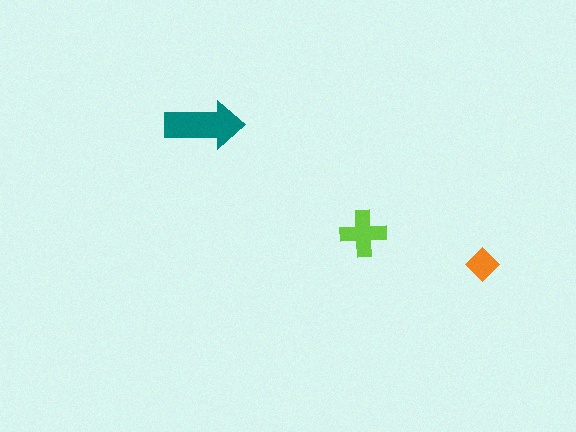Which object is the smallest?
The orange diamond.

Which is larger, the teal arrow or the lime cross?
The teal arrow.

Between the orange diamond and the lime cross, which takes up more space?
The lime cross.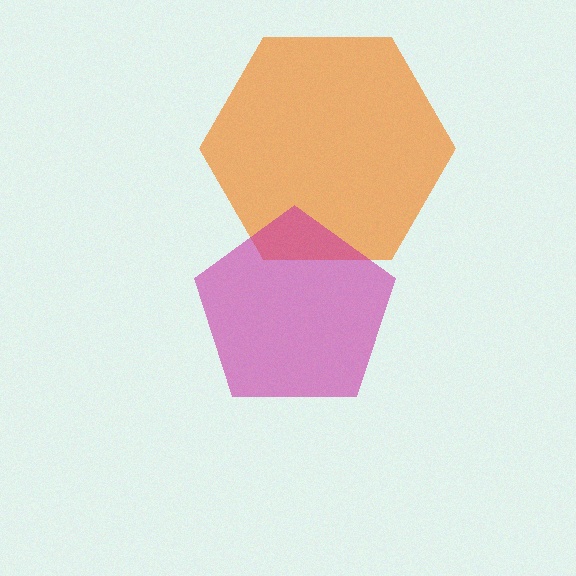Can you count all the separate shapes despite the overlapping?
Yes, there are 2 separate shapes.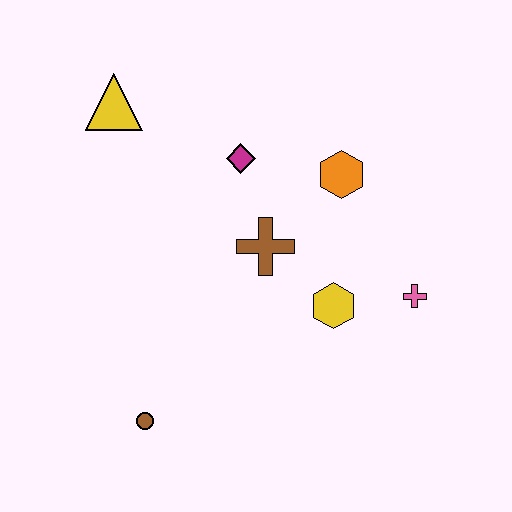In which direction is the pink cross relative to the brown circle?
The pink cross is to the right of the brown circle.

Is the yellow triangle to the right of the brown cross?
No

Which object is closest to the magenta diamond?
The brown cross is closest to the magenta diamond.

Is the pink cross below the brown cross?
Yes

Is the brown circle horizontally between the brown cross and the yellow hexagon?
No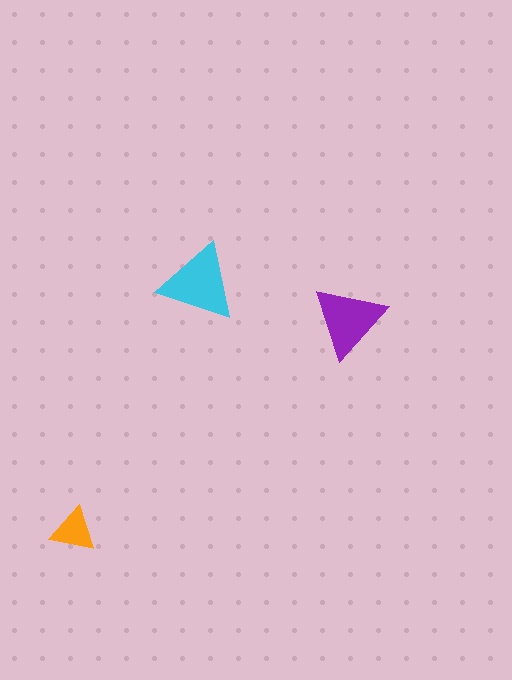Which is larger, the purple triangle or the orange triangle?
The purple one.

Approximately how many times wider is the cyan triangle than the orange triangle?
About 1.5 times wider.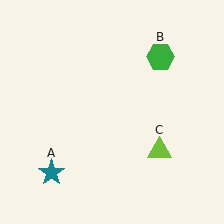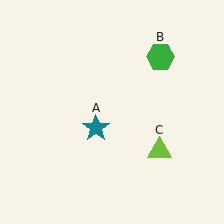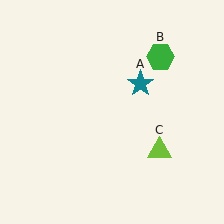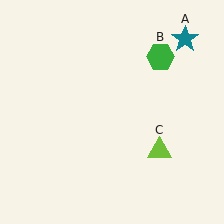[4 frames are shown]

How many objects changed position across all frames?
1 object changed position: teal star (object A).